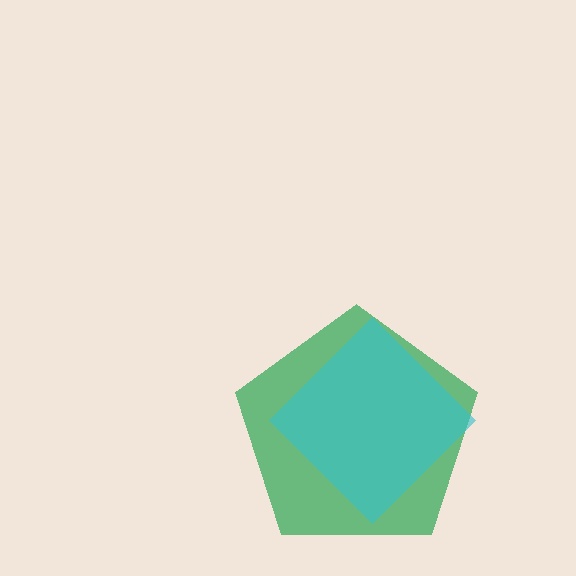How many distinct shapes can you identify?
There are 2 distinct shapes: a green pentagon, a cyan diamond.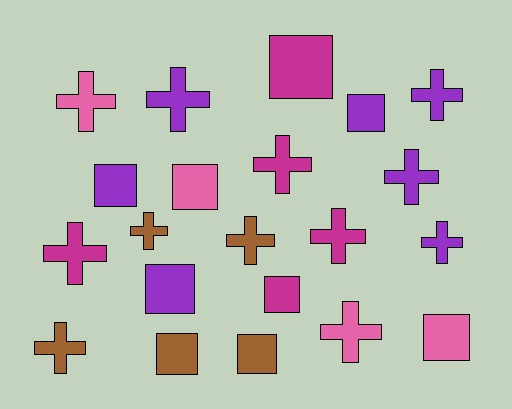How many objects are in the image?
There are 21 objects.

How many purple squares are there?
There are 3 purple squares.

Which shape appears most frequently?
Cross, with 12 objects.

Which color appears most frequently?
Purple, with 7 objects.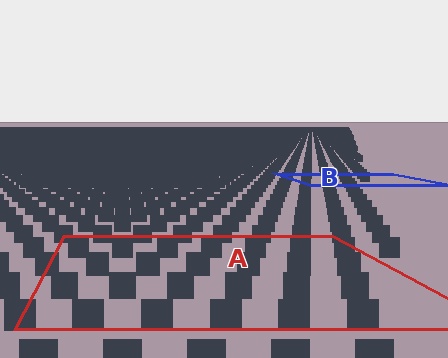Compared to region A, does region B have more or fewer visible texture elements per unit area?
Region B has more texture elements per unit area — they are packed more densely because it is farther away.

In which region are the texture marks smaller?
The texture marks are smaller in region B, because it is farther away.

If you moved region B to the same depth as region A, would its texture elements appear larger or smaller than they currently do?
They would appear larger. At a closer depth, the same texture elements are projected at a bigger on-screen size.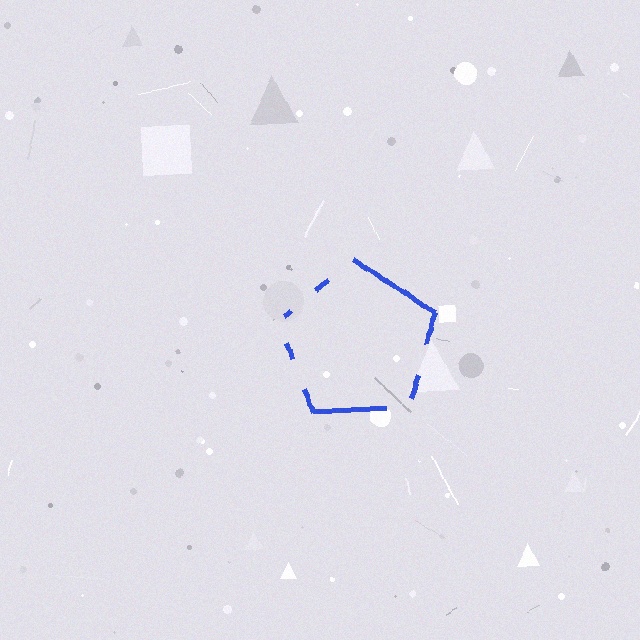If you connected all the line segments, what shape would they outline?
They would outline a pentagon.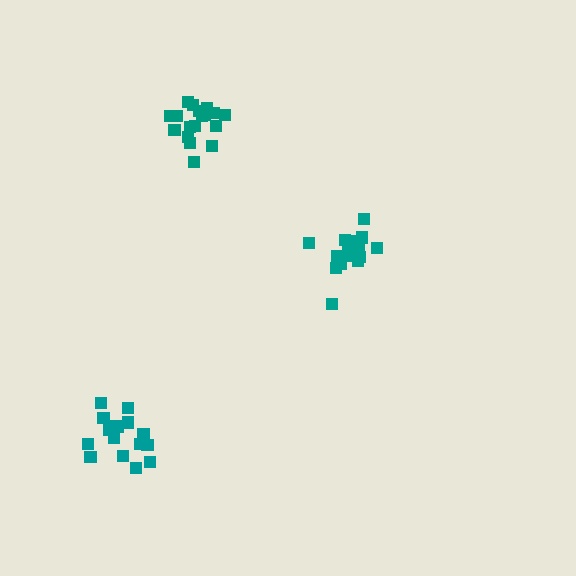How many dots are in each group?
Group 1: 18 dots, Group 2: 18 dots, Group 3: 16 dots (52 total).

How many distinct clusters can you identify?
There are 3 distinct clusters.